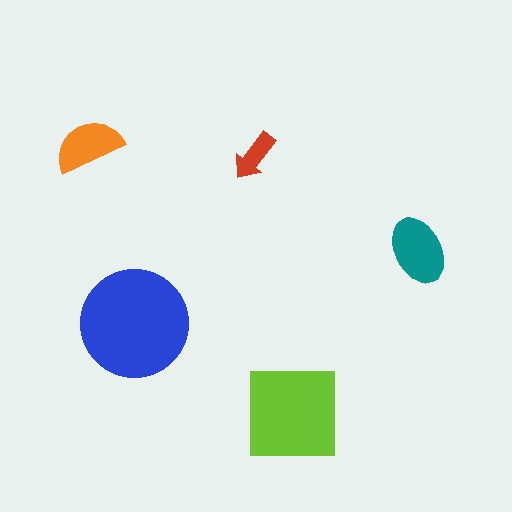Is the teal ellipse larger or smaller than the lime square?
Smaller.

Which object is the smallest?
The red arrow.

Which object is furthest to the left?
The orange semicircle is leftmost.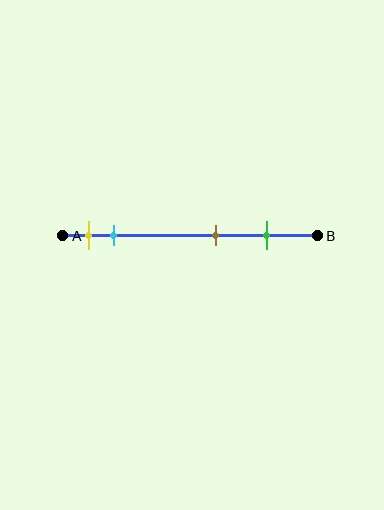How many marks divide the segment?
There are 4 marks dividing the segment.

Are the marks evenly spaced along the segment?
No, the marks are not evenly spaced.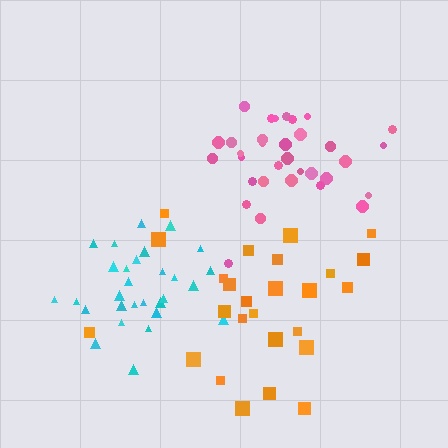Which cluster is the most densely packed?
Pink.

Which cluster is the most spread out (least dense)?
Orange.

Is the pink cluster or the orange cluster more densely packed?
Pink.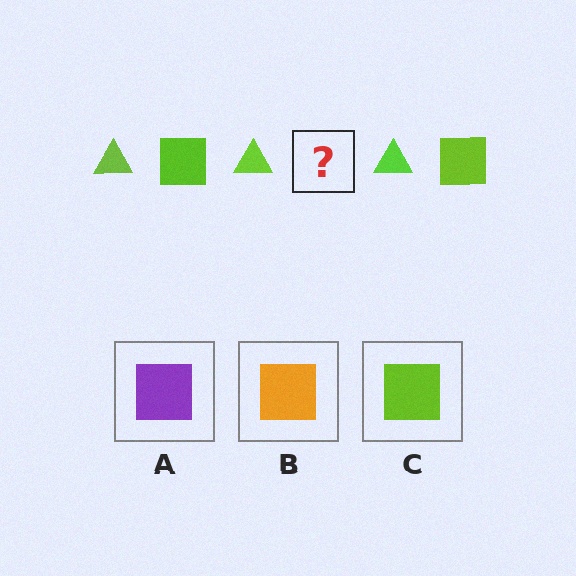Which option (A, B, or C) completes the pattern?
C.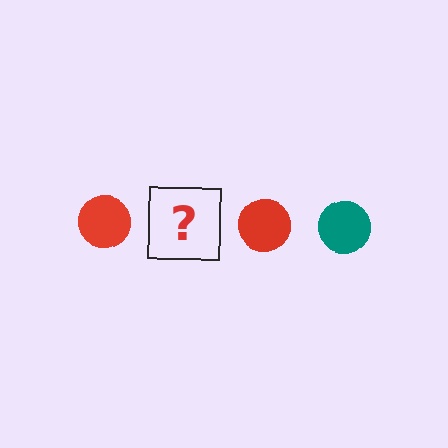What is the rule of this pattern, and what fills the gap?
The rule is that the pattern cycles through red, teal circles. The gap should be filled with a teal circle.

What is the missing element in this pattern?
The missing element is a teal circle.